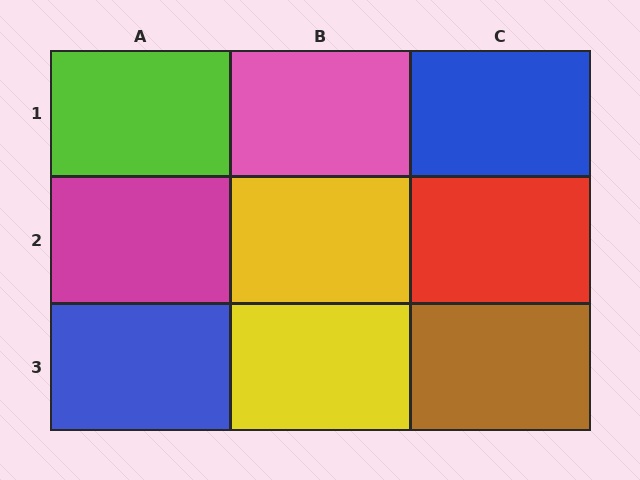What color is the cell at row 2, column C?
Red.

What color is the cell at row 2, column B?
Yellow.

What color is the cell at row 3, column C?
Brown.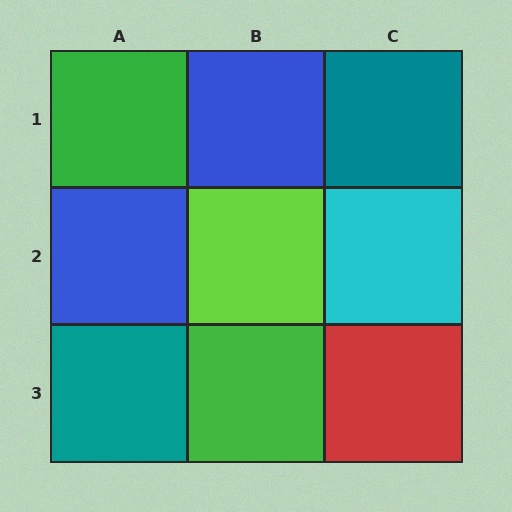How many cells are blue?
2 cells are blue.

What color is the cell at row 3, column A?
Teal.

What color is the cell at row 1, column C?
Teal.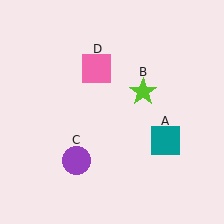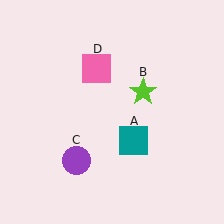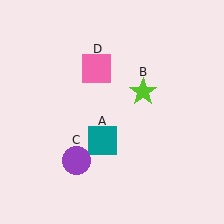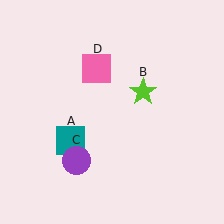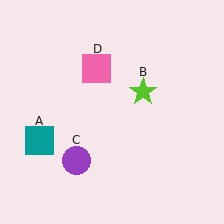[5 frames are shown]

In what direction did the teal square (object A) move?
The teal square (object A) moved left.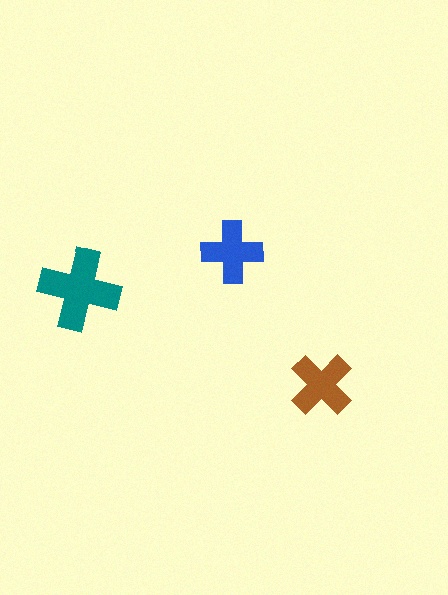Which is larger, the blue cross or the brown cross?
The brown one.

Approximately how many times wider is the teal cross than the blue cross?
About 1.5 times wider.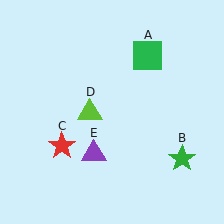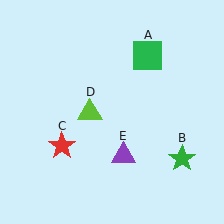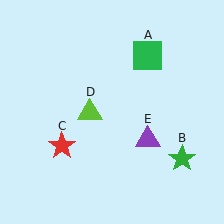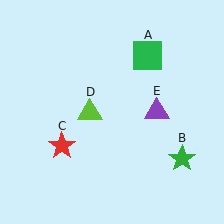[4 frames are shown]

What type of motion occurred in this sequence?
The purple triangle (object E) rotated counterclockwise around the center of the scene.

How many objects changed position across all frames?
1 object changed position: purple triangle (object E).